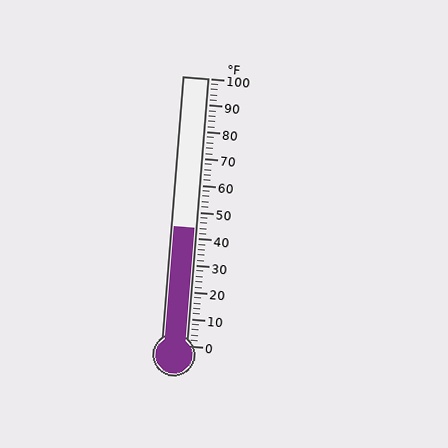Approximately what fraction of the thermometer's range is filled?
The thermometer is filled to approximately 45% of its range.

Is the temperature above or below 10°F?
The temperature is above 10°F.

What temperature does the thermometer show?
The thermometer shows approximately 44°F.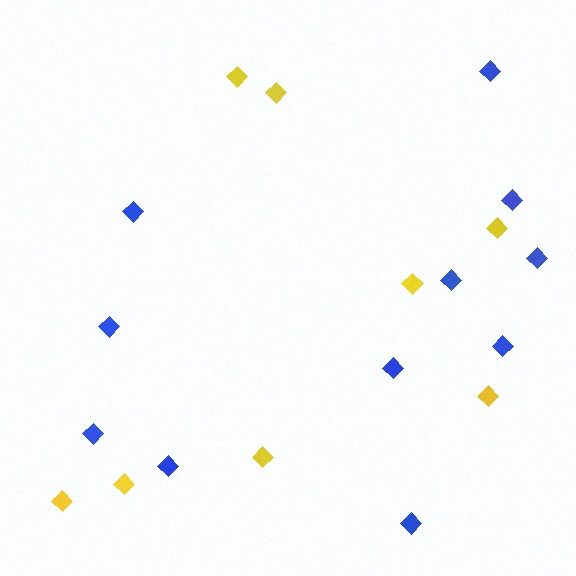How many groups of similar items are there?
There are 2 groups: one group of yellow diamonds (8) and one group of blue diamonds (11).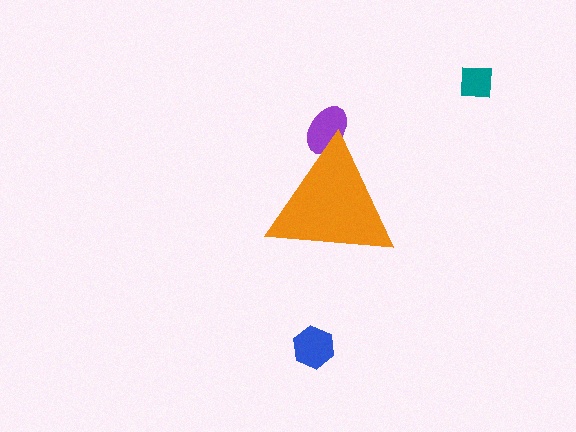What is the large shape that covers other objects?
An orange triangle.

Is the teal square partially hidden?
No, the teal square is fully visible.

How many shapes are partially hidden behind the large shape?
1 shape is partially hidden.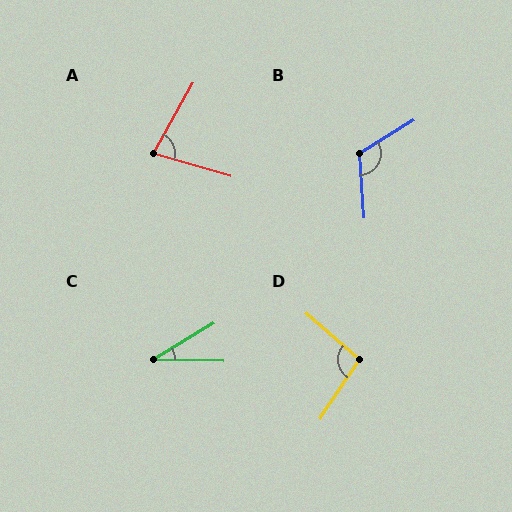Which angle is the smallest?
C, at approximately 32 degrees.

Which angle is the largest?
B, at approximately 118 degrees.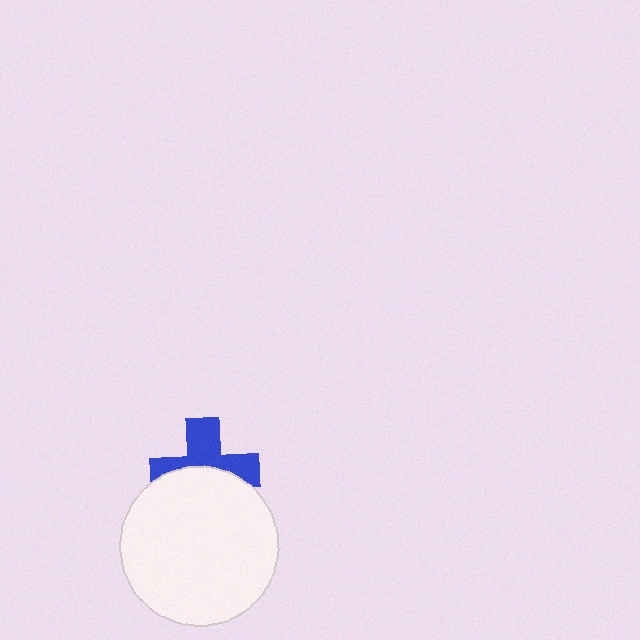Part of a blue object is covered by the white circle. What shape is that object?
It is a cross.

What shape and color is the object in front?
The object in front is a white circle.